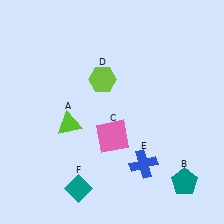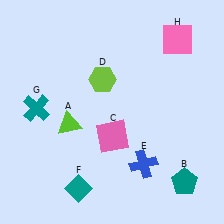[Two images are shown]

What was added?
A teal cross (G), a pink square (H) were added in Image 2.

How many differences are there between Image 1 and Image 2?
There are 2 differences between the two images.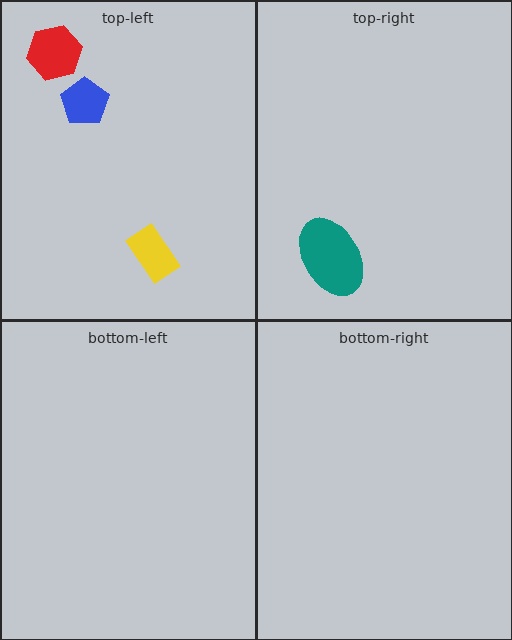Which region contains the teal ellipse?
The top-right region.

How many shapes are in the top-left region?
3.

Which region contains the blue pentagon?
The top-left region.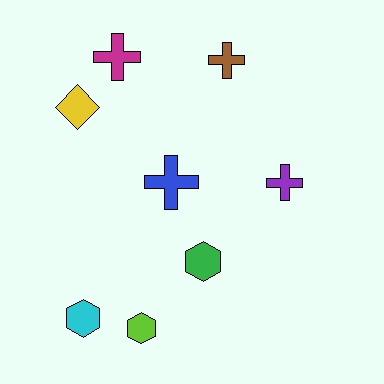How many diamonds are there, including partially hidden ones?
There is 1 diamond.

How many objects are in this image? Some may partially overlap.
There are 8 objects.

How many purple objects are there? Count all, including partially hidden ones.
There is 1 purple object.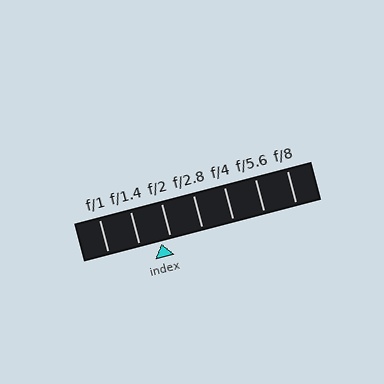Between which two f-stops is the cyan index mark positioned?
The index mark is between f/1.4 and f/2.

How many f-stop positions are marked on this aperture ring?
There are 7 f-stop positions marked.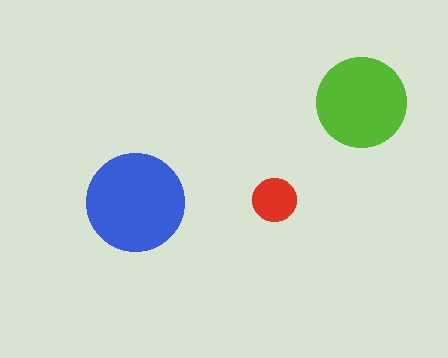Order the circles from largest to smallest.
the blue one, the lime one, the red one.